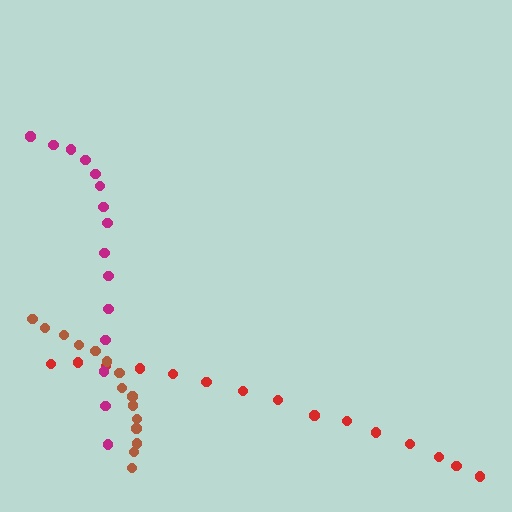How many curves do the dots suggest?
There are 3 distinct paths.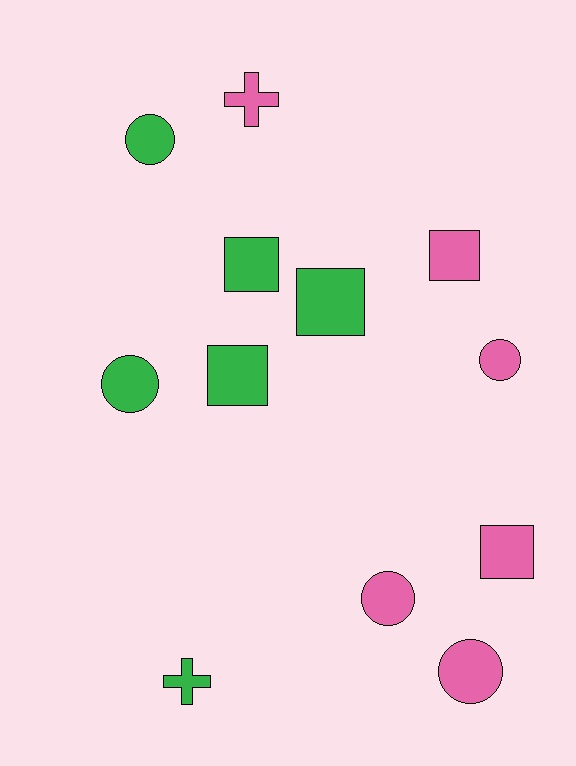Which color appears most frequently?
Green, with 6 objects.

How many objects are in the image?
There are 12 objects.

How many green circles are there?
There are 2 green circles.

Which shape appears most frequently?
Circle, with 5 objects.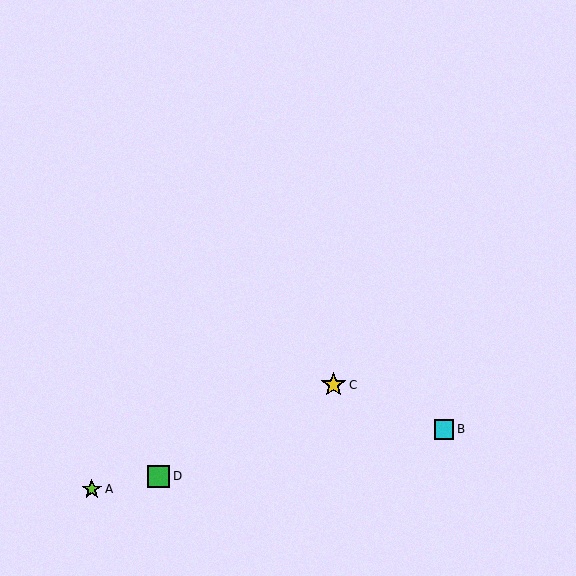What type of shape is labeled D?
Shape D is a green square.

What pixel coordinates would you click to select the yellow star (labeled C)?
Click at (333, 385) to select the yellow star C.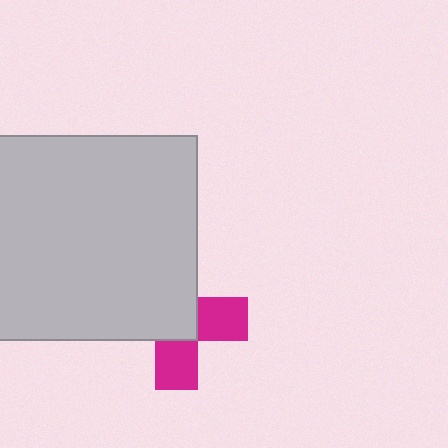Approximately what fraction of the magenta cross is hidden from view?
Roughly 59% of the magenta cross is hidden behind the light gray square.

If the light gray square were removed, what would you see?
You would see the complete magenta cross.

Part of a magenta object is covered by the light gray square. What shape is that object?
It is a cross.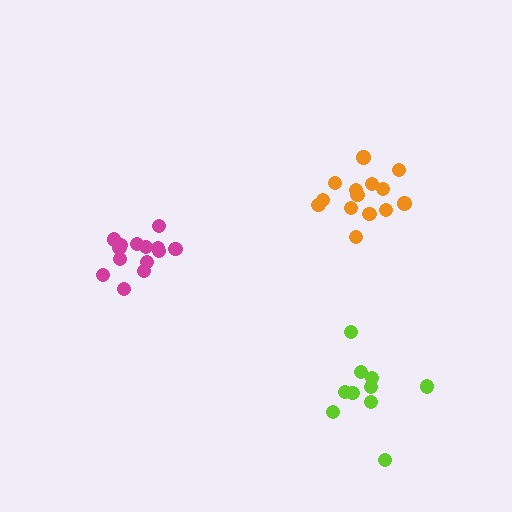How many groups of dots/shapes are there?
There are 3 groups.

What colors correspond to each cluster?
The clusters are colored: orange, magenta, lime.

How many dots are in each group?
Group 1: 14 dots, Group 2: 14 dots, Group 3: 10 dots (38 total).